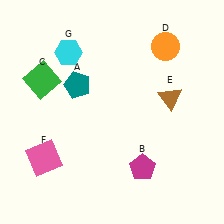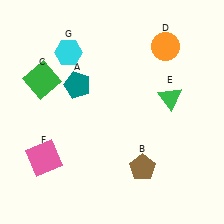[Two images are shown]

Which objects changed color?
B changed from magenta to brown. E changed from brown to green.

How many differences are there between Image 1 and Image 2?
There are 2 differences between the two images.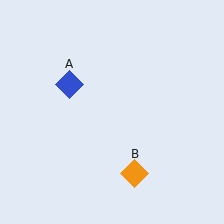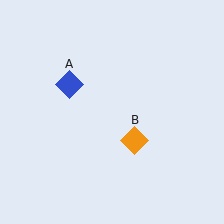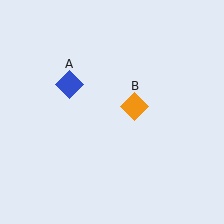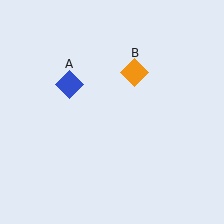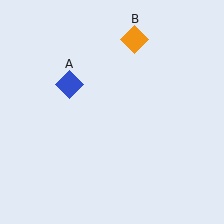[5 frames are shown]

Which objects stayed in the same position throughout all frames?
Blue diamond (object A) remained stationary.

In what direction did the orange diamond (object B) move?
The orange diamond (object B) moved up.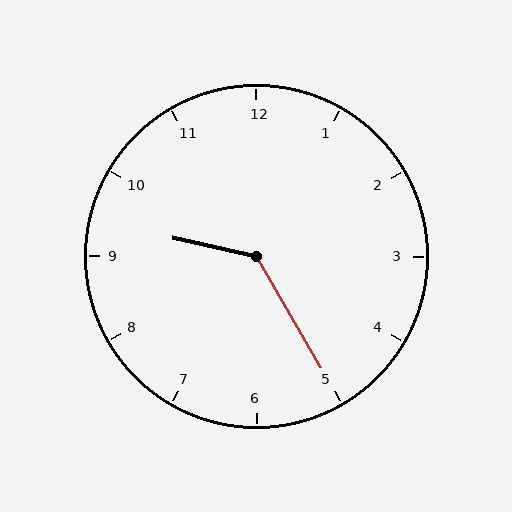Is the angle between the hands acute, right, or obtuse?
It is obtuse.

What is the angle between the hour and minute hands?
Approximately 132 degrees.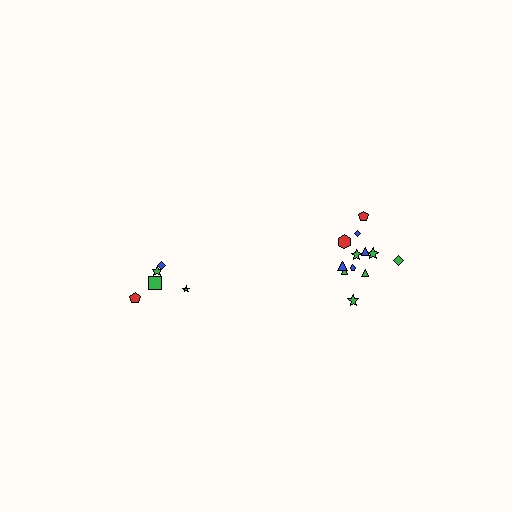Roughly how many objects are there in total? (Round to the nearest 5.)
Roughly 15 objects in total.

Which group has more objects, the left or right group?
The right group.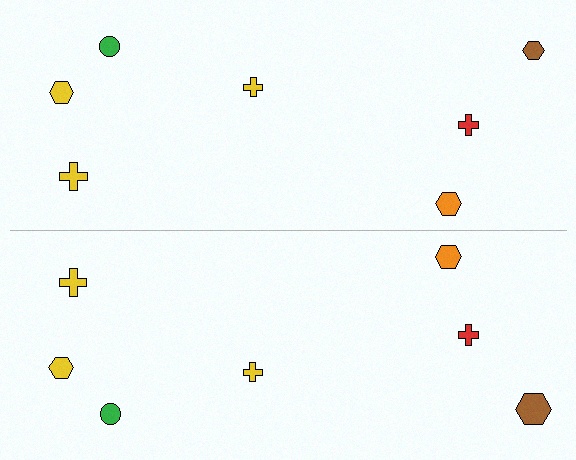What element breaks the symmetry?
The brown hexagon on the bottom side has a different size than its mirror counterpart.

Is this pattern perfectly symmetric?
No, the pattern is not perfectly symmetric. The brown hexagon on the bottom side has a different size than its mirror counterpart.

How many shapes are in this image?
There are 14 shapes in this image.